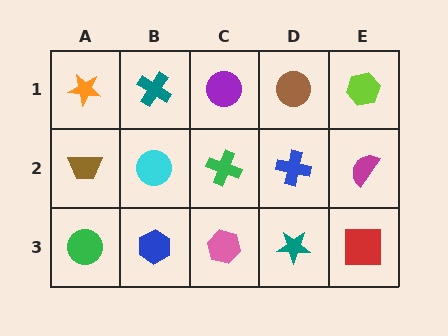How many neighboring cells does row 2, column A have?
3.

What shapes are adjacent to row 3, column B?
A cyan circle (row 2, column B), a green circle (row 3, column A), a pink hexagon (row 3, column C).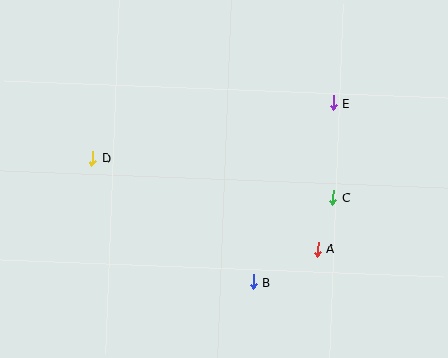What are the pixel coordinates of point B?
Point B is at (253, 282).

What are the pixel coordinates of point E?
Point E is at (333, 103).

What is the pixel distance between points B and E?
The distance between B and E is 196 pixels.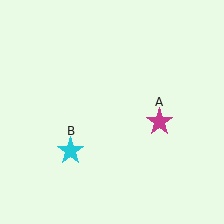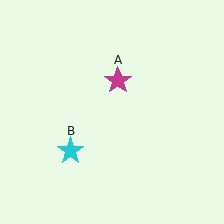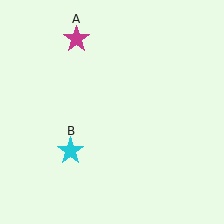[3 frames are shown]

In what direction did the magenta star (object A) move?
The magenta star (object A) moved up and to the left.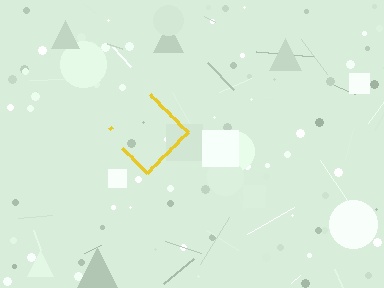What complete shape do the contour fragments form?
The contour fragments form a diamond.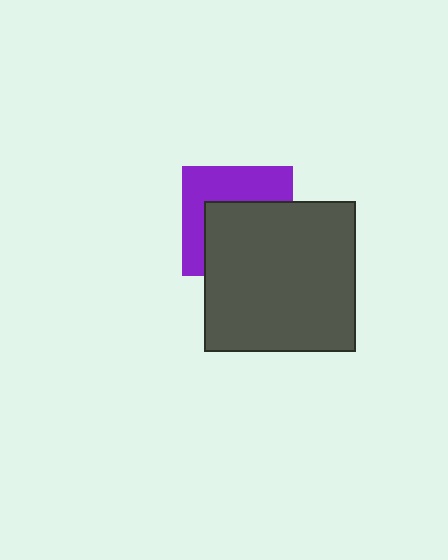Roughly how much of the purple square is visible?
About half of it is visible (roughly 46%).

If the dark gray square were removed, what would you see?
You would see the complete purple square.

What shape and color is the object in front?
The object in front is a dark gray square.